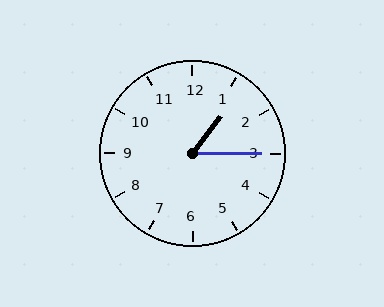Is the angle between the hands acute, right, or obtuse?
It is acute.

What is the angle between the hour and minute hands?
Approximately 52 degrees.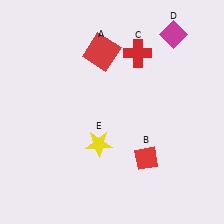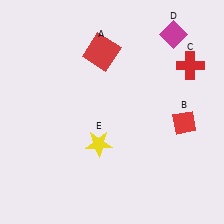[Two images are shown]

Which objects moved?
The objects that moved are: the red diamond (B), the red cross (C).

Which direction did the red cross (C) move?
The red cross (C) moved right.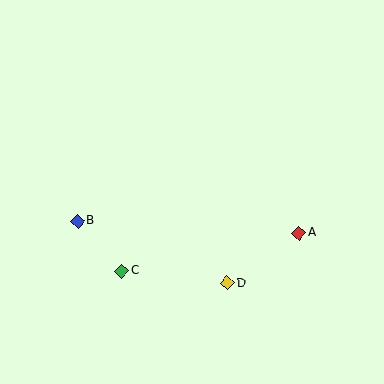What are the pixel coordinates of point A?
Point A is at (299, 233).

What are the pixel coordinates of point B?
Point B is at (78, 221).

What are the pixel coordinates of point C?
Point C is at (122, 271).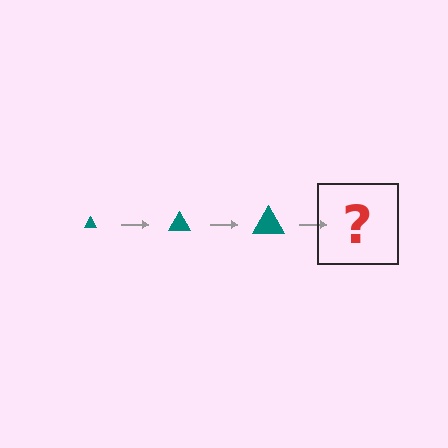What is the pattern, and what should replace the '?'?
The pattern is that the triangle gets progressively larger each step. The '?' should be a teal triangle, larger than the previous one.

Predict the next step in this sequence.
The next step is a teal triangle, larger than the previous one.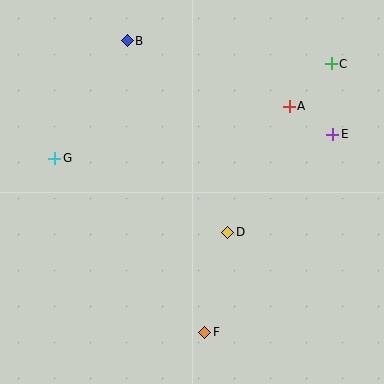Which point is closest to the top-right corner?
Point C is closest to the top-right corner.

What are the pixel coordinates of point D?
Point D is at (228, 232).